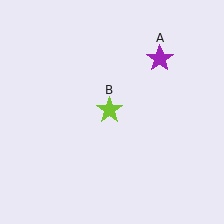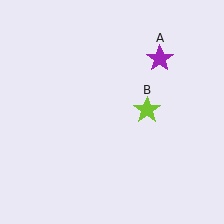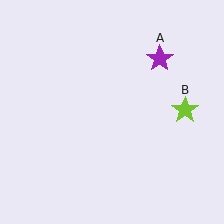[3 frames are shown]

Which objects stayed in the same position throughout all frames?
Purple star (object A) remained stationary.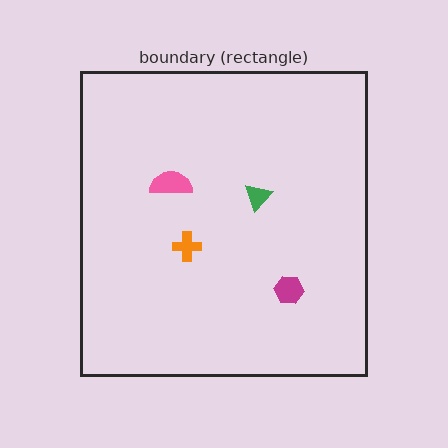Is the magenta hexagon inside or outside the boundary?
Inside.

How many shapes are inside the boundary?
4 inside, 0 outside.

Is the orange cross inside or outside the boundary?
Inside.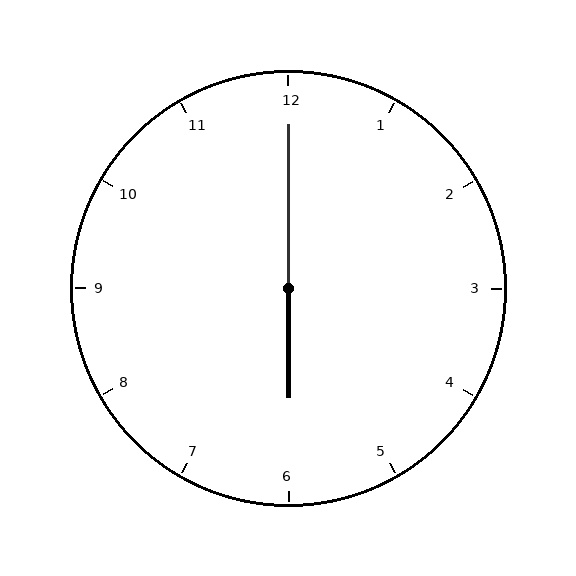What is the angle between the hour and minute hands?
Approximately 180 degrees.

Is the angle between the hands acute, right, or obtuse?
It is obtuse.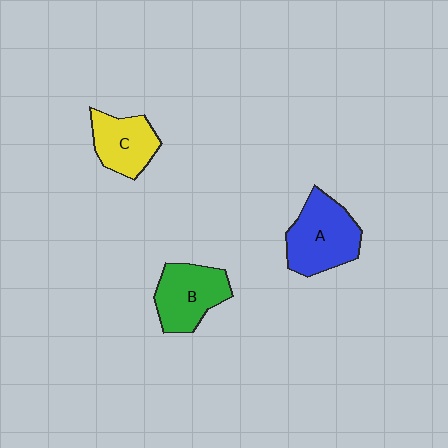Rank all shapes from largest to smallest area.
From largest to smallest: A (blue), B (green), C (yellow).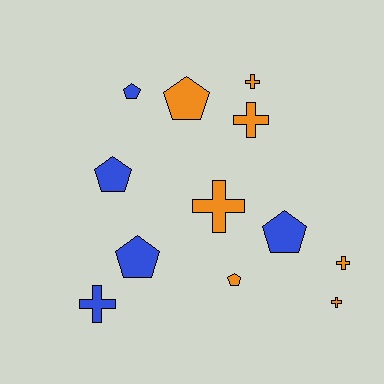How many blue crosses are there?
There is 1 blue cross.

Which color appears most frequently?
Orange, with 7 objects.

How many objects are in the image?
There are 12 objects.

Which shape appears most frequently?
Pentagon, with 6 objects.